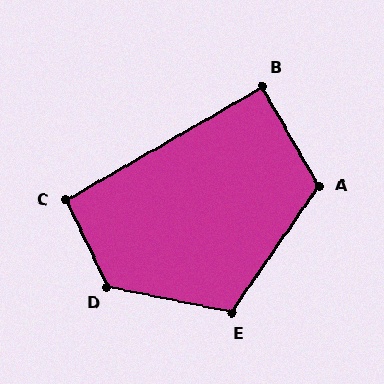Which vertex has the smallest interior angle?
B, at approximately 90 degrees.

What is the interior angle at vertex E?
Approximately 113 degrees (obtuse).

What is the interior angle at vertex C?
Approximately 94 degrees (approximately right).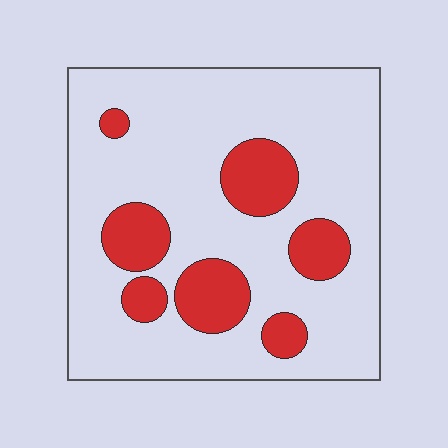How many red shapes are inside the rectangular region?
7.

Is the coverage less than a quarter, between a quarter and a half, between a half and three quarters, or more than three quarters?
Less than a quarter.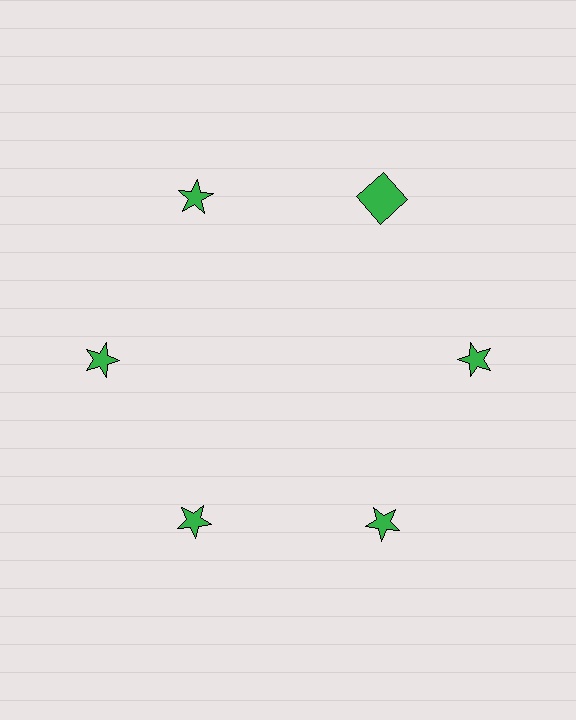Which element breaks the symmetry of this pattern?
The green square at roughly the 1 o'clock position breaks the symmetry. All other shapes are green stars.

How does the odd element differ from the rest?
It has a different shape: square instead of star.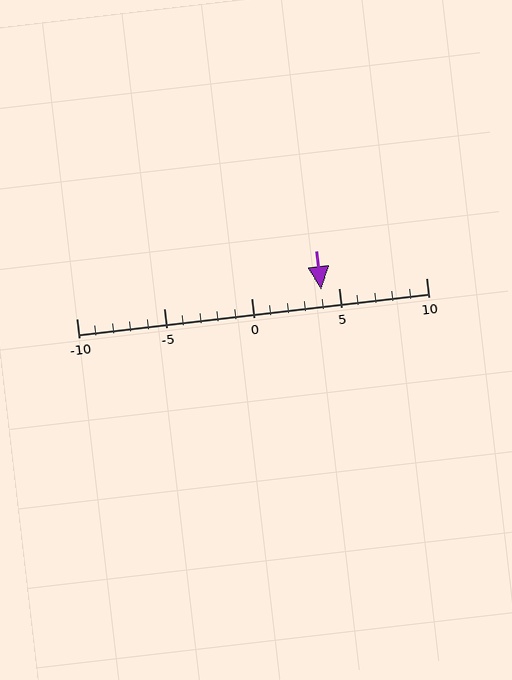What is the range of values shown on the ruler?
The ruler shows values from -10 to 10.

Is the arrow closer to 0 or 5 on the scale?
The arrow is closer to 5.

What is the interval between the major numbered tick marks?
The major tick marks are spaced 5 units apart.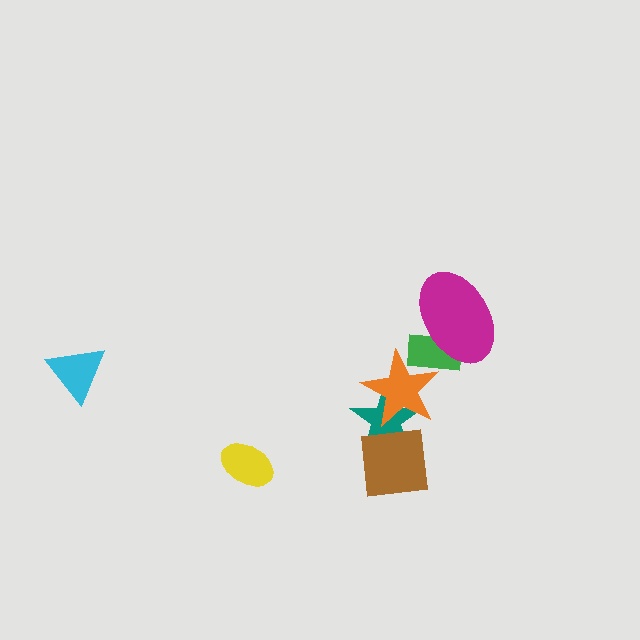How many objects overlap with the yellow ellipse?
0 objects overlap with the yellow ellipse.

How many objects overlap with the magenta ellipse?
1 object overlaps with the magenta ellipse.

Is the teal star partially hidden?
Yes, it is partially covered by another shape.